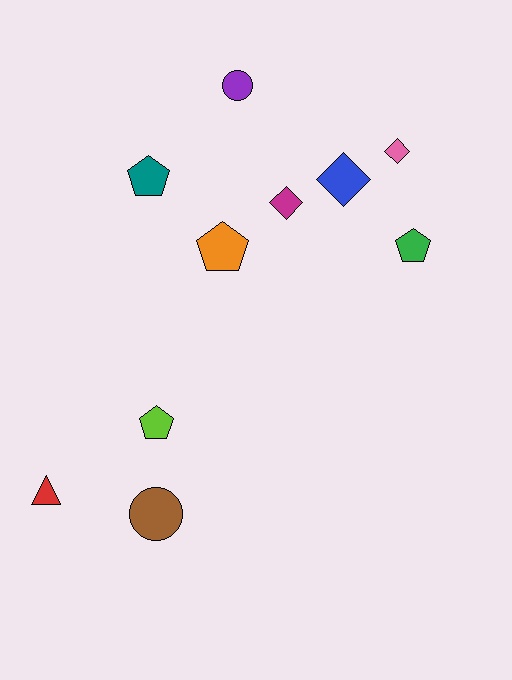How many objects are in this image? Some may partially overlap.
There are 10 objects.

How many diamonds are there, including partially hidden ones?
There are 3 diamonds.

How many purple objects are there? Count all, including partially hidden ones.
There is 1 purple object.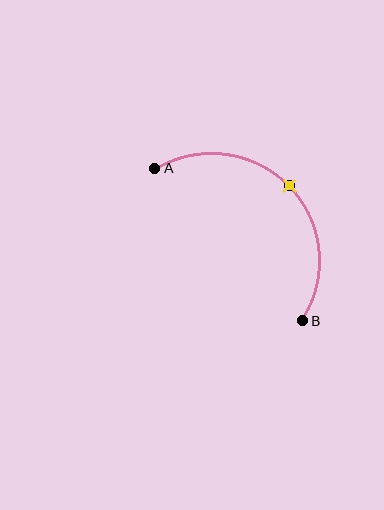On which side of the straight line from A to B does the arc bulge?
The arc bulges above and to the right of the straight line connecting A and B.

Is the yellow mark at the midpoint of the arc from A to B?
Yes. The yellow mark lies on the arc at equal arc-length from both A and B — it is the arc midpoint.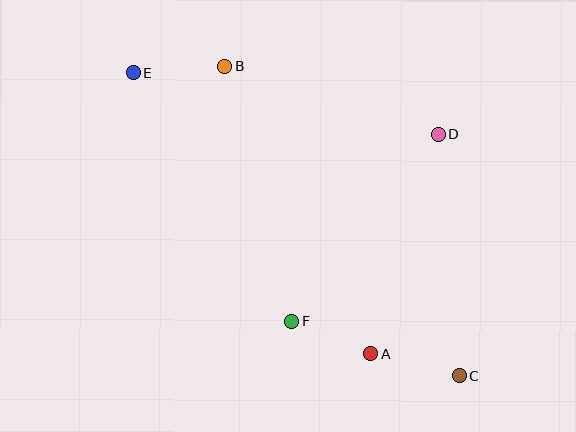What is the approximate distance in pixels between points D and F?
The distance between D and F is approximately 239 pixels.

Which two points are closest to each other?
Points A and F are closest to each other.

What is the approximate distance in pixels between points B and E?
The distance between B and E is approximately 91 pixels.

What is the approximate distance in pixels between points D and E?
The distance between D and E is approximately 312 pixels.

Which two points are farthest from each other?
Points C and E are farthest from each other.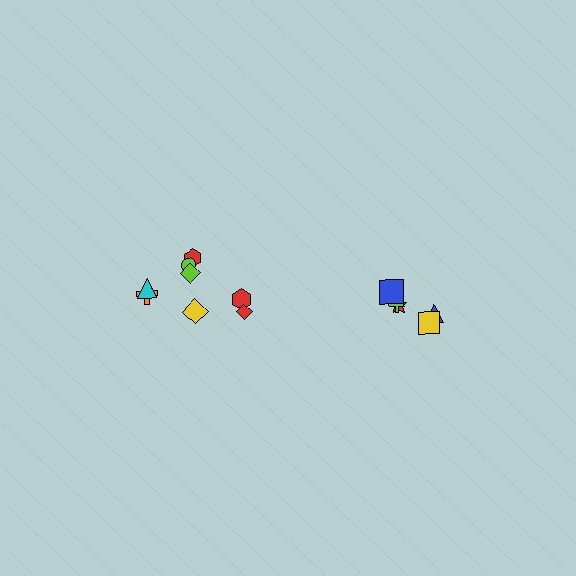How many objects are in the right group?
There are 5 objects.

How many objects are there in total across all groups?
There are 13 objects.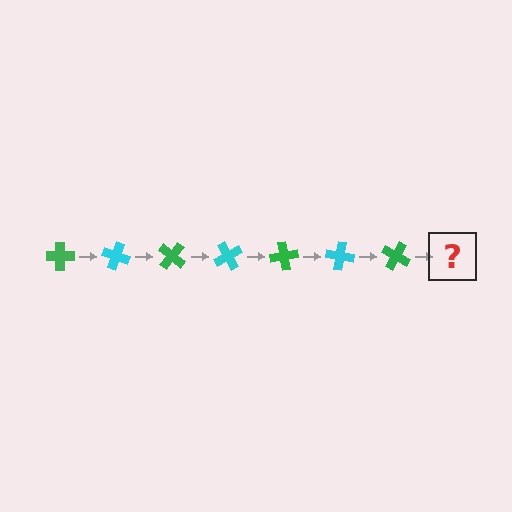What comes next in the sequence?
The next element should be a cyan cross, rotated 140 degrees from the start.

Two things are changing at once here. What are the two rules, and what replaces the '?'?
The two rules are that it rotates 20 degrees each step and the color cycles through green and cyan. The '?' should be a cyan cross, rotated 140 degrees from the start.